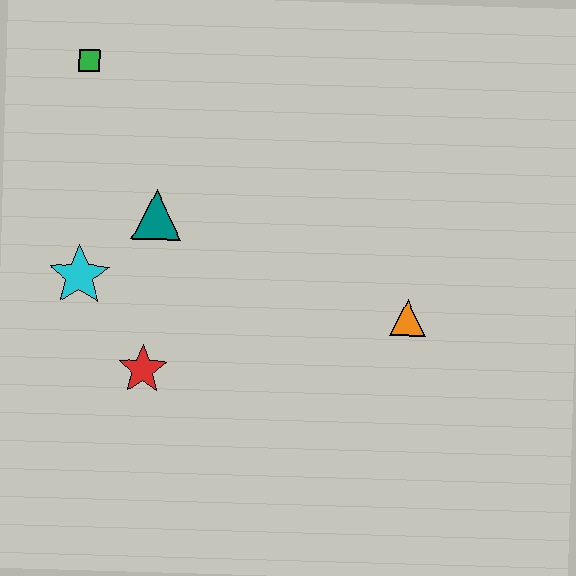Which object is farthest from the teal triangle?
The orange triangle is farthest from the teal triangle.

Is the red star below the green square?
Yes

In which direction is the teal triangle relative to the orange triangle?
The teal triangle is to the left of the orange triangle.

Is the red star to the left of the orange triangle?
Yes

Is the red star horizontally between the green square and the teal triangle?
Yes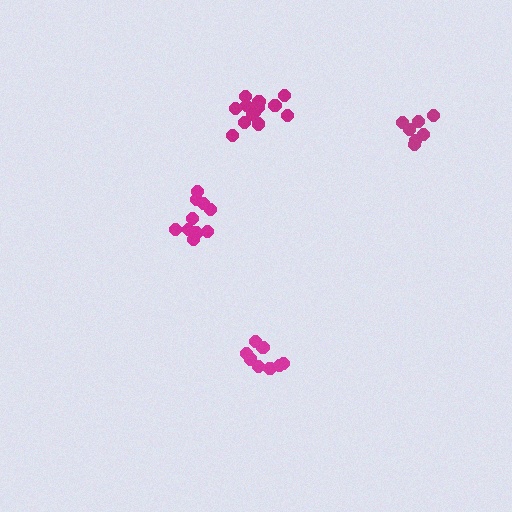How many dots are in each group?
Group 1: 13 dots, Group 2: 8 dots, Group 3: 10 dots, Group 4: 7 dots (38 total).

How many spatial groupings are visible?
There are 4 spatial groupings.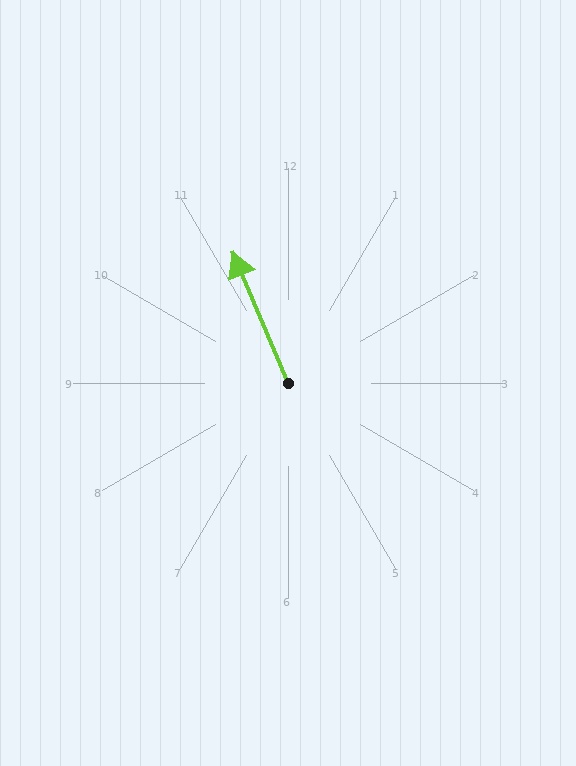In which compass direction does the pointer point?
Northwest.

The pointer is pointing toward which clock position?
Roughly 11 o'clock.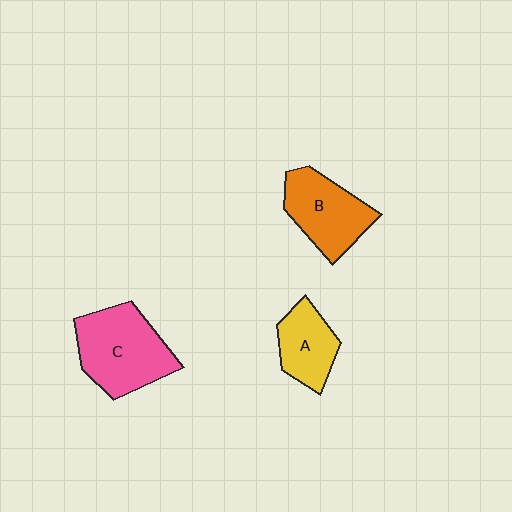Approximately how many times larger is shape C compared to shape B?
Approximately 1.3 times.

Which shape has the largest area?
Shape C (pink).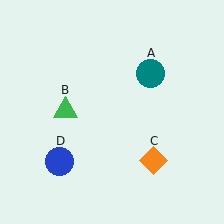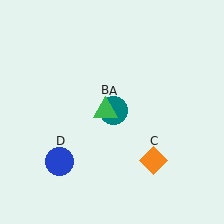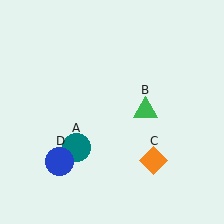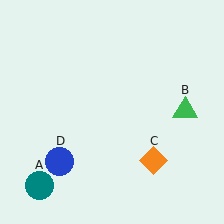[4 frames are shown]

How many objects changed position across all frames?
2 objects changed position: teal circle (object A), green triangle (object B).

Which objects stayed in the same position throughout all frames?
Orange diamond (object C) and blue circle (object D) remained stationary.